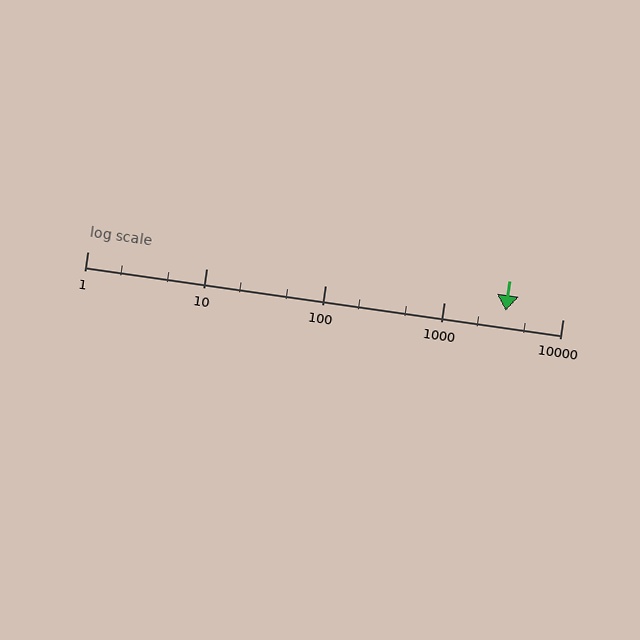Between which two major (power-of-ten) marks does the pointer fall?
The pointer is between 1000 and 10000.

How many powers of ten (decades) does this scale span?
The scale spans 4 decades, from 1 to 10000.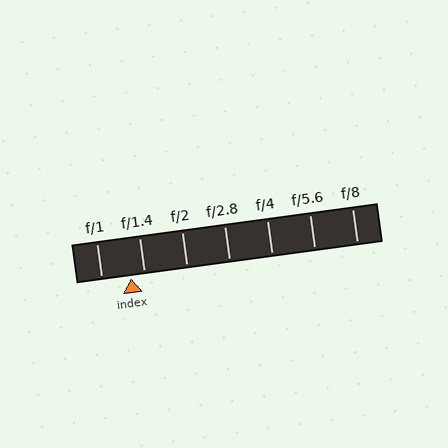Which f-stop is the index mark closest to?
The index mark is closest to f/1.4.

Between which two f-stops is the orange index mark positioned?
The index mark is between f/1 and f/1.4.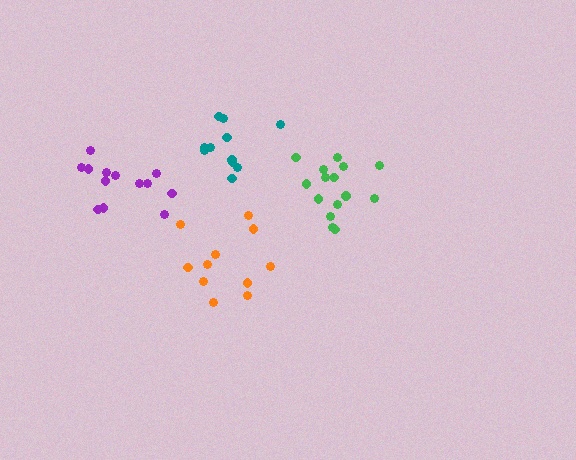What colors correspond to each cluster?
The clusters are colored: orange, teal, purple, green.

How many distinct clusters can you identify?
There are 4 distinct clusters.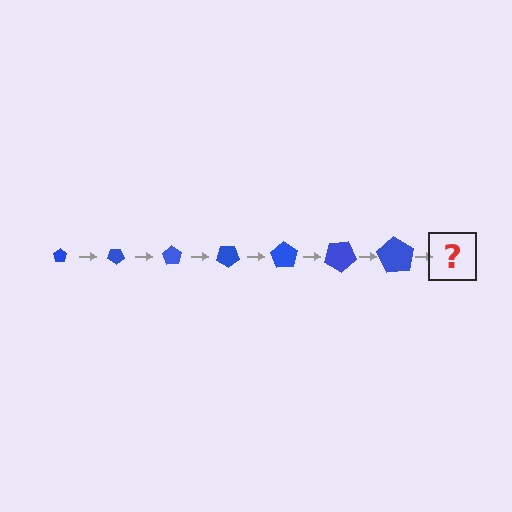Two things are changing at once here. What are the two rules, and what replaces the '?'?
The two rules are that the pentagon grows larger each step and it rotates 35 degrees each step. The '?' should be a pentagon, larger than the previous one and rotated 245 degrees from the start.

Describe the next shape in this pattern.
It should be a pentagon, larger than the previous one and rotated 245 degrees from the start.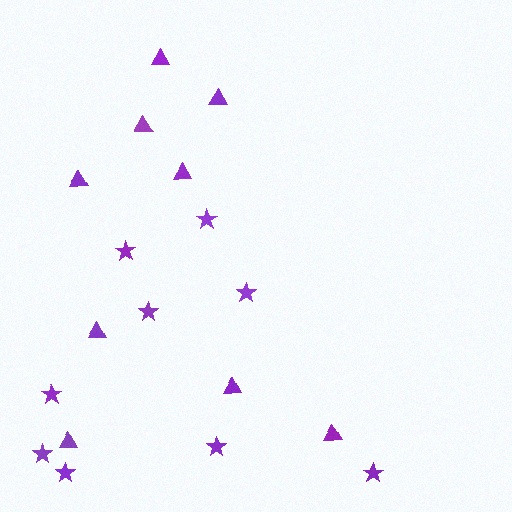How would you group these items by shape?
There are 2 groups: one group of stars (9) and one group of triangles (9).